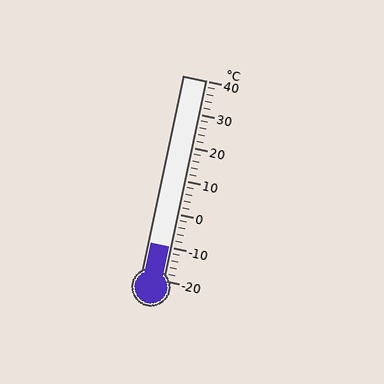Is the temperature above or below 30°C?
The temperature is below 30°C.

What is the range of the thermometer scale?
The thermometer scale ranges from -20°C to 40°C.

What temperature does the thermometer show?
The thermometer shows approximately -10°C.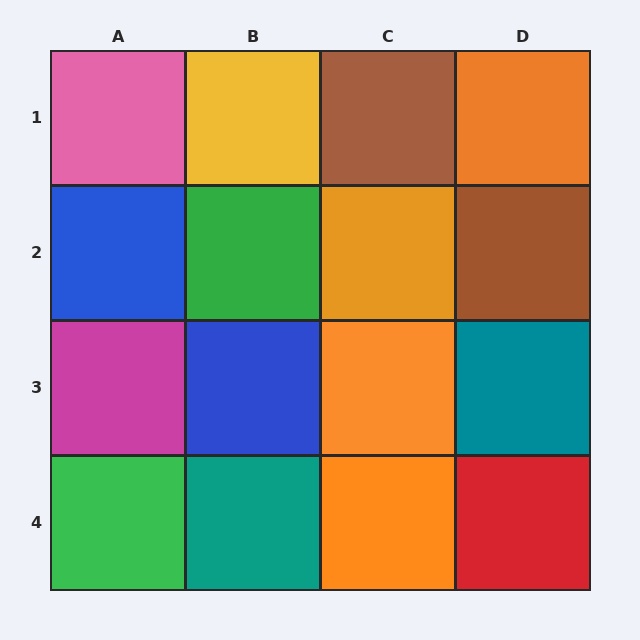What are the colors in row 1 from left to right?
Pink, yellow, brown, orange.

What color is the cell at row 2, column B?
Green.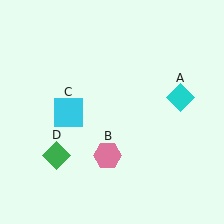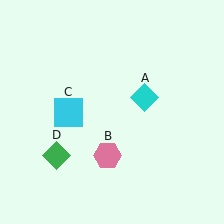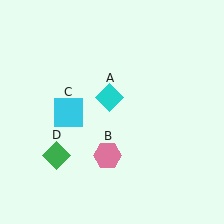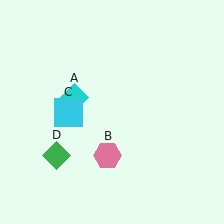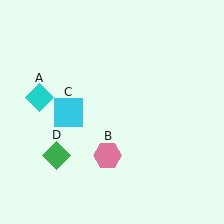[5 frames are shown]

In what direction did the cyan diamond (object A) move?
The cyan diamond (object A) moved left.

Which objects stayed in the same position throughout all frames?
Pink hexagon (object B) and cyan square (object C) and green diamond (object D) remained stationary.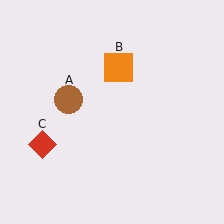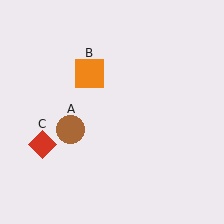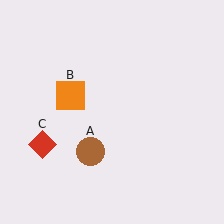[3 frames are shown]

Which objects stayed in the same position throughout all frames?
Red diamond (object C) remained stationary.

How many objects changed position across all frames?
2 objects changed position: brown circle (object A), orange square (object B).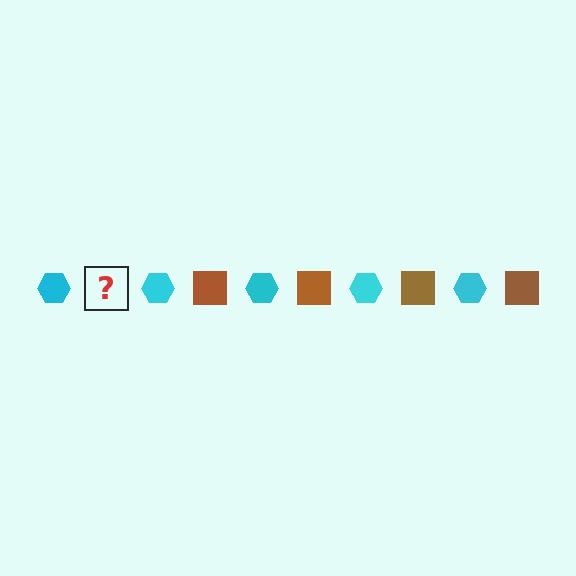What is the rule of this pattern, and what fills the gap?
The rule is that the pattern alternates between cyan hexagon and brown square. The gap should be filled with a brown square.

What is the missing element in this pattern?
The missing element is a brown square.